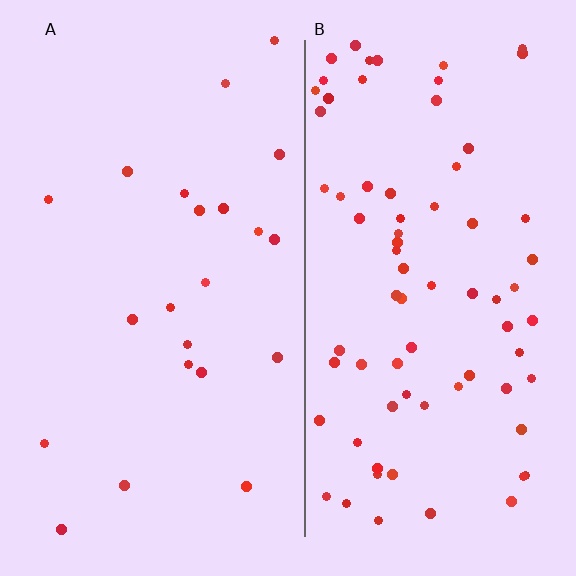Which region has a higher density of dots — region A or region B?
B (the right).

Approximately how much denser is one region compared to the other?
Approximately 3.5× — region B over region A.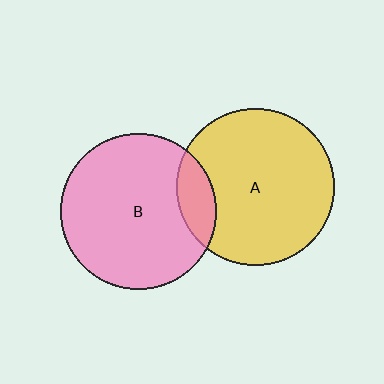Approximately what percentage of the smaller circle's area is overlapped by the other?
Approximately 15%.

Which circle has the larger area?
Circle A (yellow).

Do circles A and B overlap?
Yes.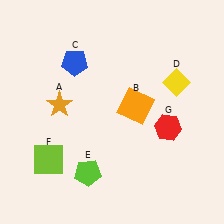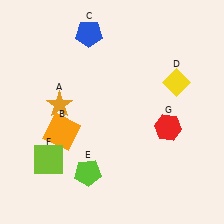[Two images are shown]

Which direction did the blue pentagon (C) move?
The blue pentagon (C) moved up.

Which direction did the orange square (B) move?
The orange square (B) moved left.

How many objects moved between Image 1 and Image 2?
2 objects moved between the two images.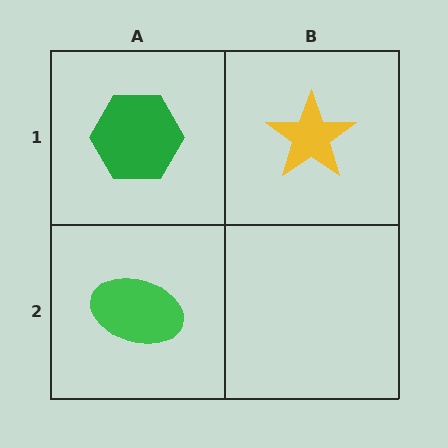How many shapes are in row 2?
1 shape.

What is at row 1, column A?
A green hexagon.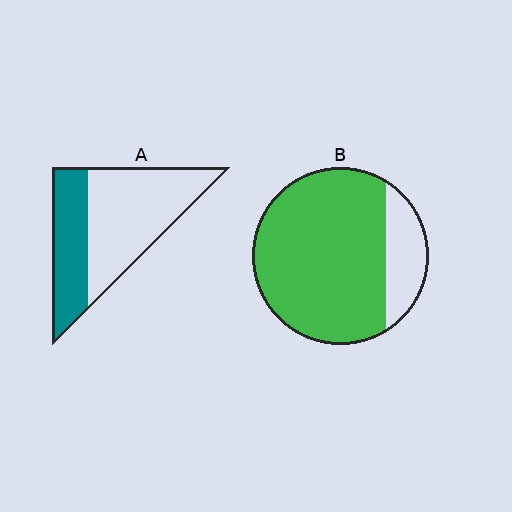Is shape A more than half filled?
No.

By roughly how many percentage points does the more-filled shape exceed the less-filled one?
By roughly 45 percentage points (B over A).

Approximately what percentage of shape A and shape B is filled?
A is approximately 35% and B is approximately 80%.